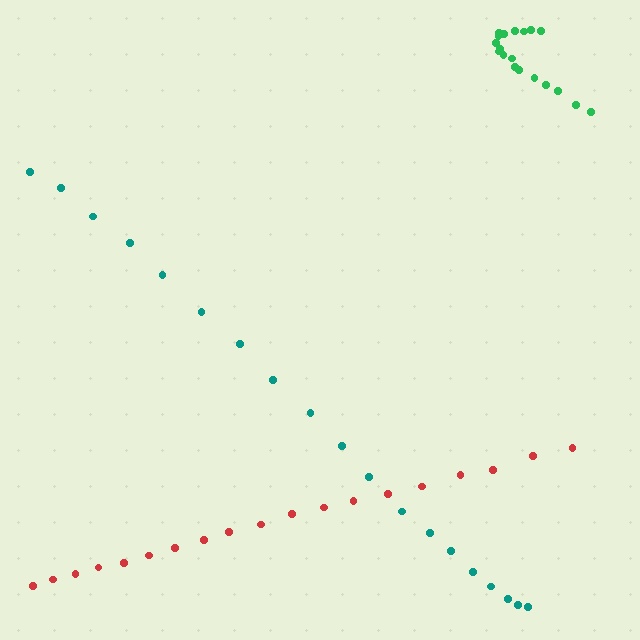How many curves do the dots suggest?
There are 3 distinct paths.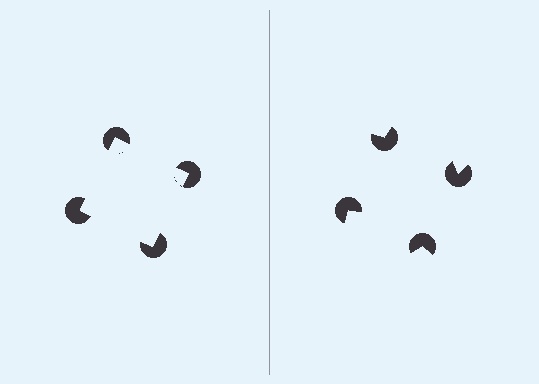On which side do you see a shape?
An illusory square appears on the left side. On the right side the wedge cuts are rotated, so no coherent shape forms.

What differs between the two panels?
The pac-man discs are positioned identically on both sides; only the wedge orientations differ. On the left they align to a square; on the right they are misaligned.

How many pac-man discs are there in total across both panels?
8 — 4 on each side.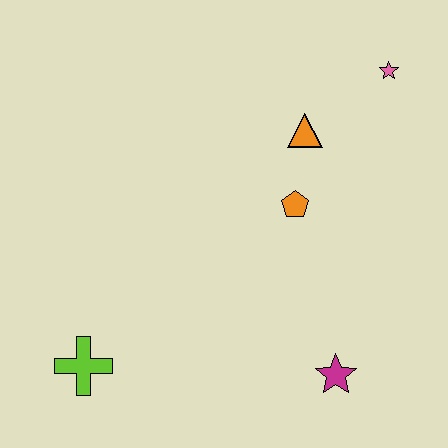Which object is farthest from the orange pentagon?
The lime cross is farthest from the orange pentagon.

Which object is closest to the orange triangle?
The orange pentagon is closest to the orange triangle.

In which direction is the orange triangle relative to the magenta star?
The orange triangle is above the magenta star.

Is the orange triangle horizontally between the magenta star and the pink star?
No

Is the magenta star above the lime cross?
No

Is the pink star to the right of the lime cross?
Yes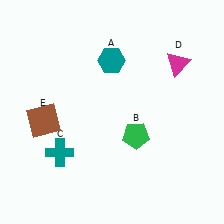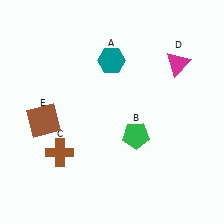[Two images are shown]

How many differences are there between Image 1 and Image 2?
There is 1 difference between the two images.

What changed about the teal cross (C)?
In Image 1, C is teal. In Image 2, it changed to brown.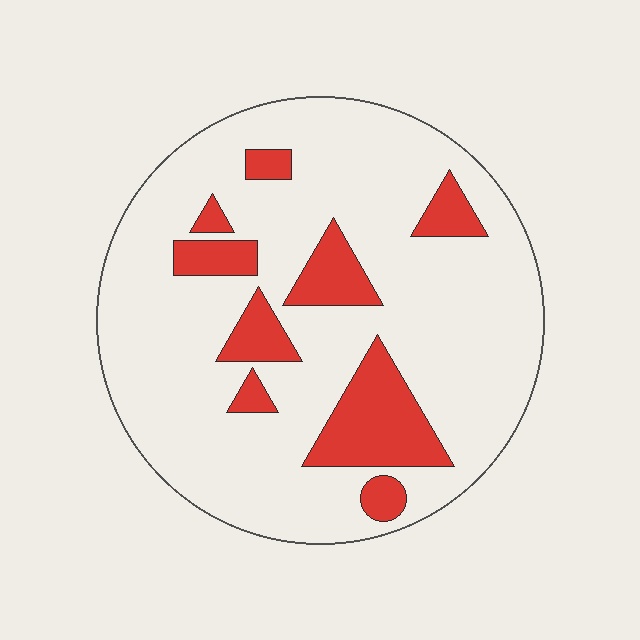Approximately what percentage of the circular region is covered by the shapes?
Approximately 20%.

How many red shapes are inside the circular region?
9.